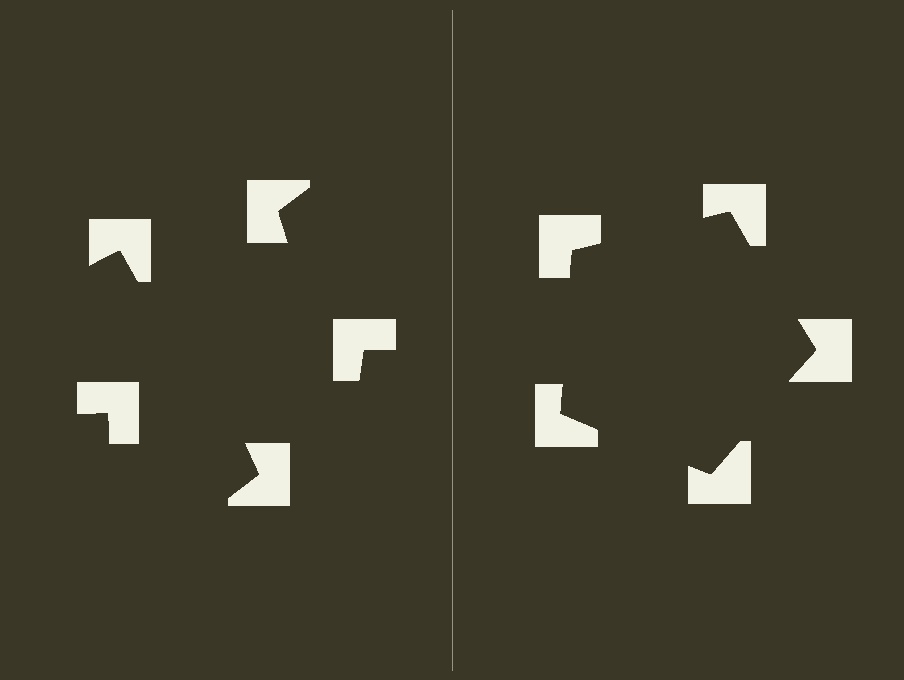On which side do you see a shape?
An illusory pentagon appears on the right side. On the left side the wedge cuts are rotated, so no coherent shape forms.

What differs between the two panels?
The notched squares are positioned identically on both sides; only the wedge orientations differ. On the right they align to a pentagon; on the left they are misaligned.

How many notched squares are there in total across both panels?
10 — 5 on each side.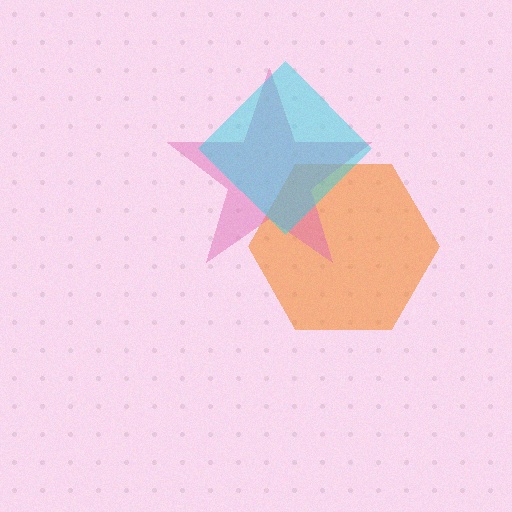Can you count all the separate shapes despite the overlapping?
Yes, there are 3 separate shapes.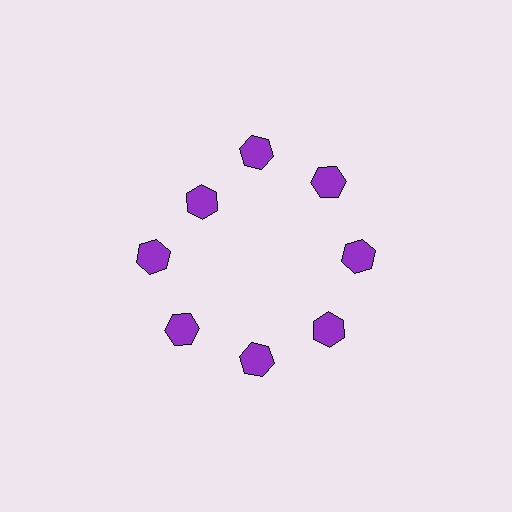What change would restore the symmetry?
The symmetry would be restored by moving it outward, back onto the ring so that all 8 hexagons sit at equal angles and equal distance from the center.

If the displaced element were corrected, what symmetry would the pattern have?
It would have 8-fold rotational symmetry — the pattern would map onto itself every 45 degrees.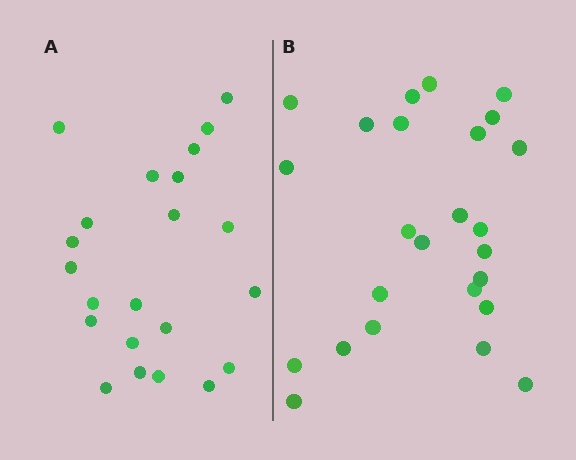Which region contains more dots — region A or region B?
Region B (the right region) has more dots.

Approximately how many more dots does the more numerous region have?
Region B has just a few more — roughly 2 or 3 more dots than region A.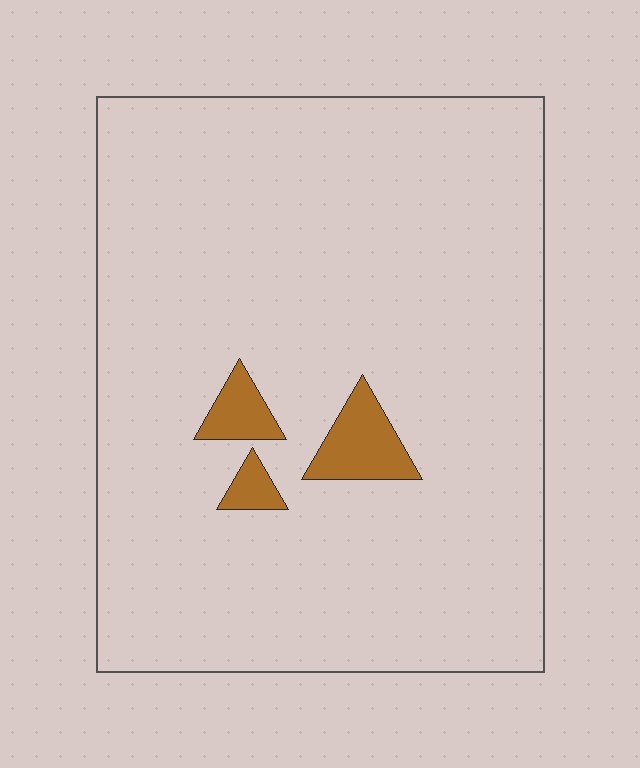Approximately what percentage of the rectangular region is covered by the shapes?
Approximately 5%.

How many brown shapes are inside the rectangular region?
3.